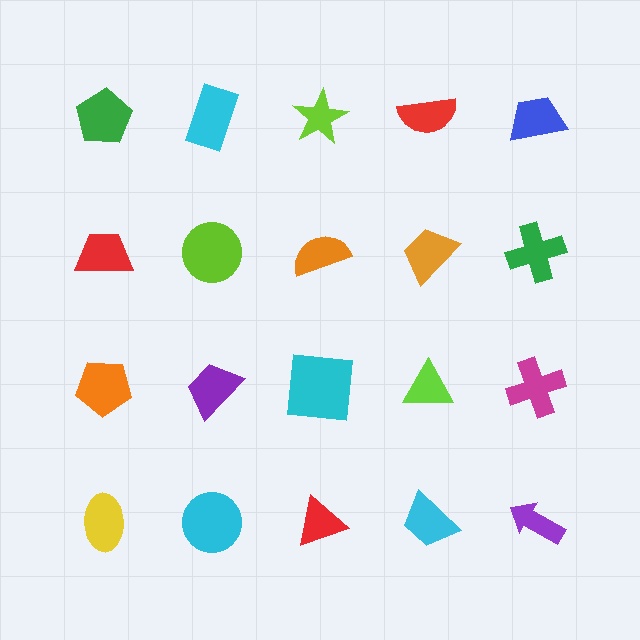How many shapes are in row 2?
5 shapes.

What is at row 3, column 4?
A lime triangle.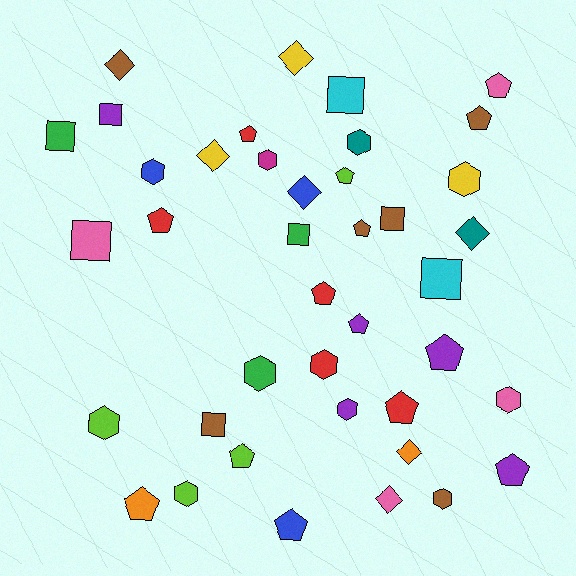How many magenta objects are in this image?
There is 1 magenta object.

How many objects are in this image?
There are 40 objects.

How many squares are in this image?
There are 8 squares.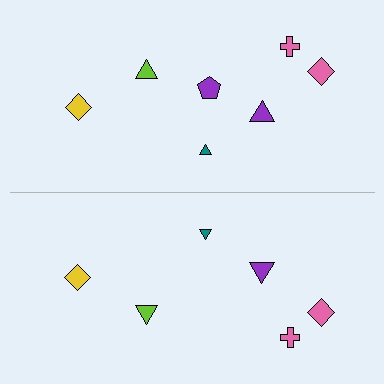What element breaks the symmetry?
A purple pentagon is missing from the bottom side.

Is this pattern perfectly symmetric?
No, the pattern is not perfectly symmetric. A purple pentagon is missing from the bottom side.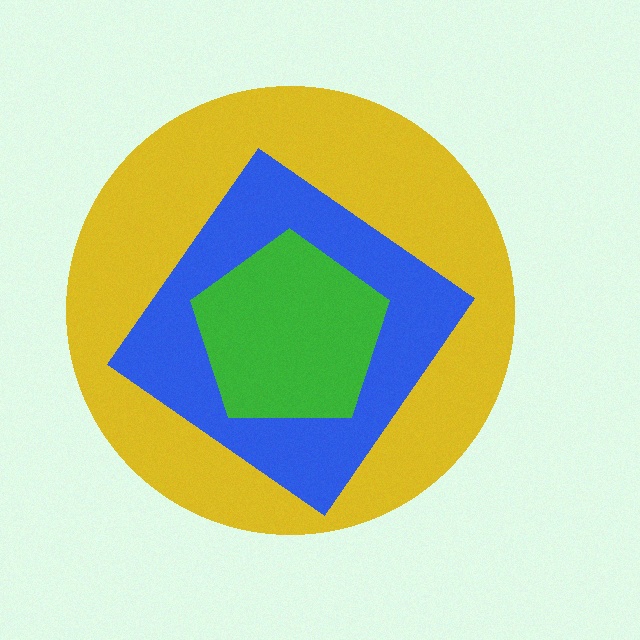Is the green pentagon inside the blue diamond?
Yes.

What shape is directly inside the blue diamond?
The green pentagon.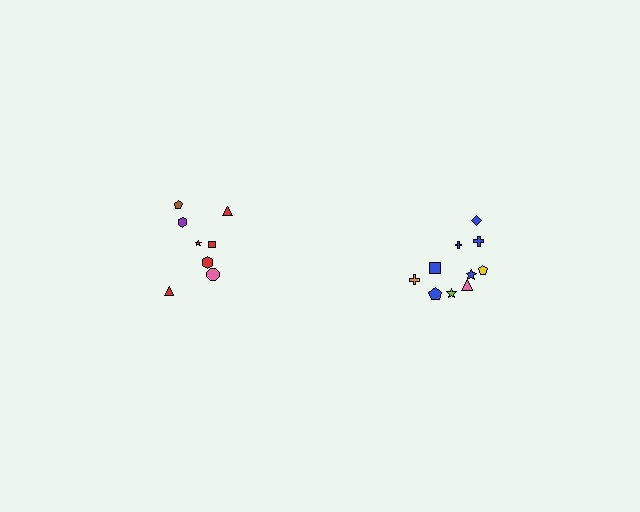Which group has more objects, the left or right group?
The right group.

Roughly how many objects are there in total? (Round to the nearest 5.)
Roughly 20 objects in total.